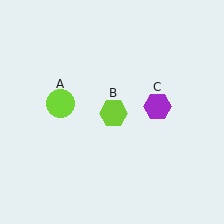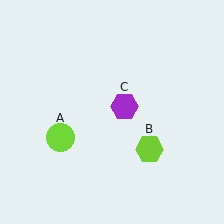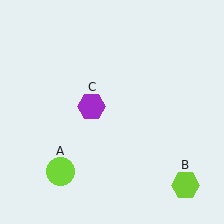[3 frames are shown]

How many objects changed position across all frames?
3 objects changed position: lime circle (object A), lime hexagon (object B), purple hexagon (object C).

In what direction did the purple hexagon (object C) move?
The purple hexagon (object C) moved left.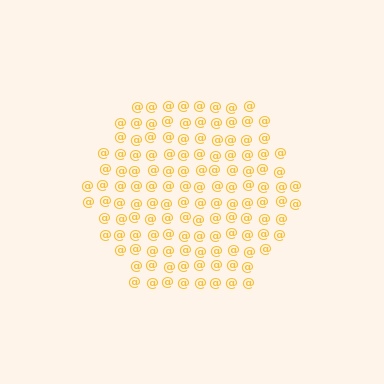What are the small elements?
The small elements are at signs.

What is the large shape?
The large shape is a hexagon.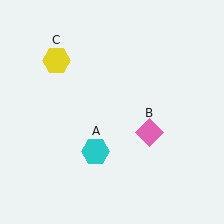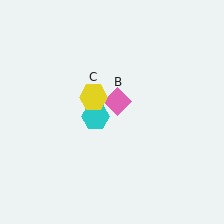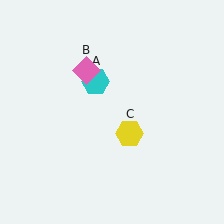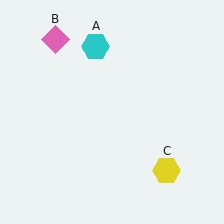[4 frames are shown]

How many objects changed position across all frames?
3 objects changed position: cyan hexagon (object A), pink diamond (object B), yellow hexagon (object C).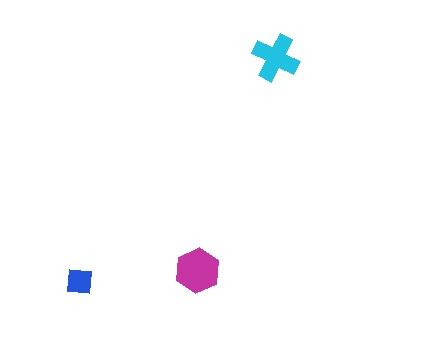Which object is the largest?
The magenta hexagon.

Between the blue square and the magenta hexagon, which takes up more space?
The magenta hexagon.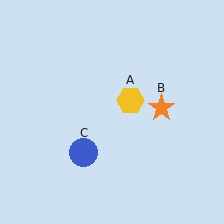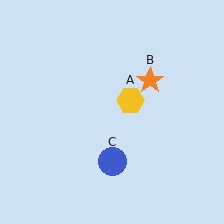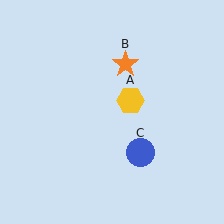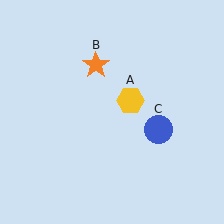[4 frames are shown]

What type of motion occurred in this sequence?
The orange star (object B), blue circle (object C) rotated counterclockwise around the center of the scene.